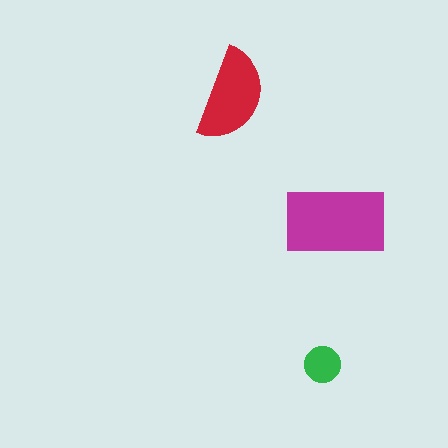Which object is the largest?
The magenta rectangle.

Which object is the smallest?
The green circle.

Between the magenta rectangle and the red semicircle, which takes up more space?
The magenta rectangle.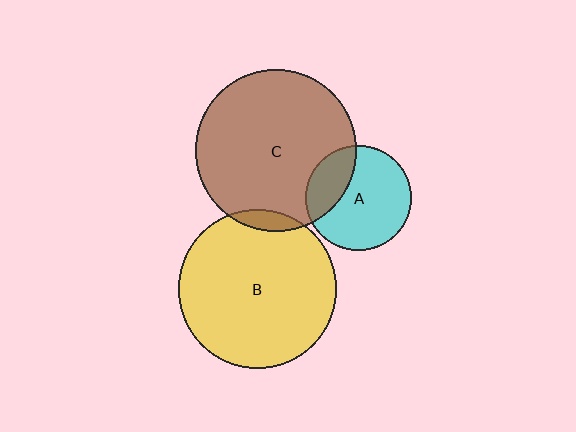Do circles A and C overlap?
Yes.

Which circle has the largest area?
Circle C (brown).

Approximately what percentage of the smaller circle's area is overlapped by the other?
Approximately 25%.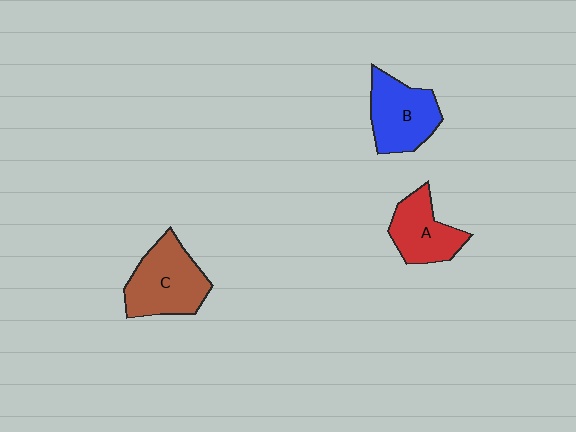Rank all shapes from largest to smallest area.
From largest to smallest: C (brown), B (blue), A (red).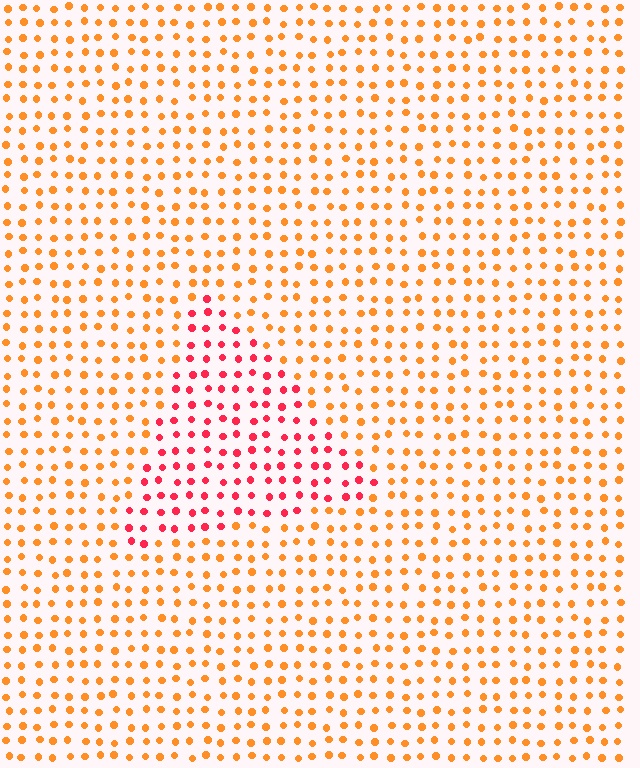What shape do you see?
I see a triangle.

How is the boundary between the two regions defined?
The boundary is defined purely by a slight shift in hue (about 40 degrees). Spacing, size, and orientation are identical on both sides.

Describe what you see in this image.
The image is filled with small orange elements in a uniform arrangement. A triangle-shaped region is visible where the elements are tinted to a slightly different hue, forming a subtle color boundary.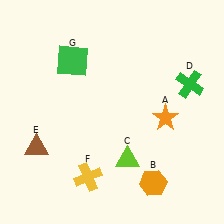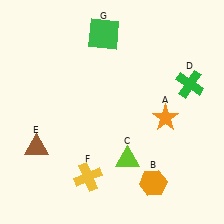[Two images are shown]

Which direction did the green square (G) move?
The green square (G) moved right.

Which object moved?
The green square (G) moved right.